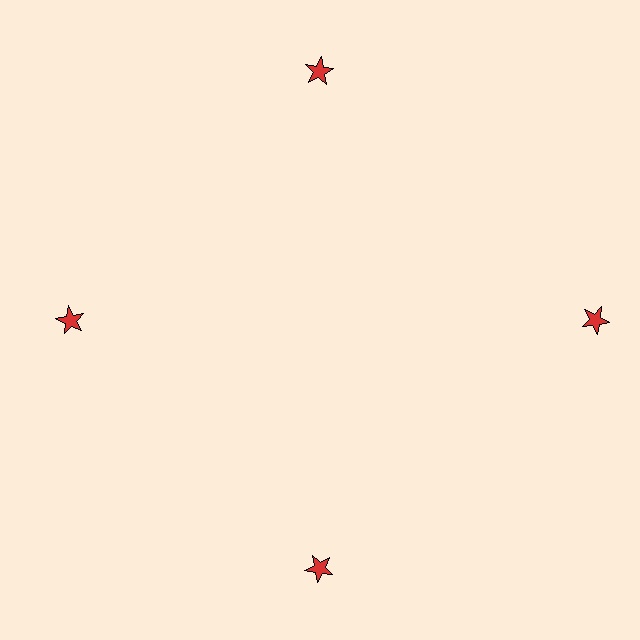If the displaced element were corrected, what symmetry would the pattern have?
It would have 4-fold rotational symmetry — the pattern would map onto itself every 90 degrees.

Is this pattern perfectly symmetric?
No. The 4 red stars are arranged in a ring, but one element near the 3 o'clock position is pushed outward from the center, breaking the 4-fold rotational symmetry.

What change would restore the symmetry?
The symmetry would be restored by moving it inward, back onto the ring so that all 4 stars sit at equal angles and equal distance from the center.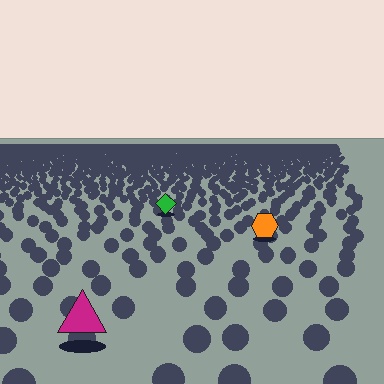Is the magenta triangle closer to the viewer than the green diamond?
Yes. The magenta triangle is closer — you can tell from the texture gradient: the ground texture is coarser near it.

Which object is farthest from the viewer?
The green diamond is farthest from the viewer. It appears smaller and the ground texture around it is denser.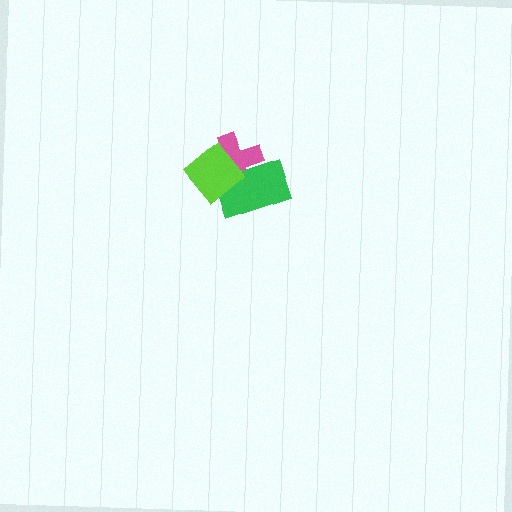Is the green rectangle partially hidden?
Yes, it is partially covered by another shape.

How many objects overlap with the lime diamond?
2 objects overlap with the lime diamond.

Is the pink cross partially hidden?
Yes, it is partially covered by another shape.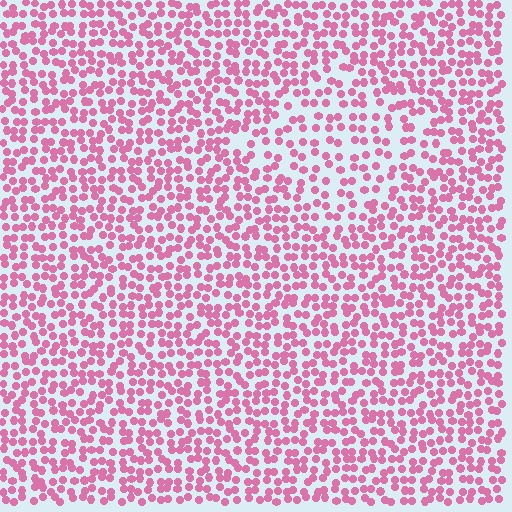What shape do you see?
I see a diamond.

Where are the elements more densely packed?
The elements are more densely packed outside the diamond boundary.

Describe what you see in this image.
The image contains small pink elements arranged at two different densities. A diamond-shaped region is visible where the elements are less densely packed than the surrounding area.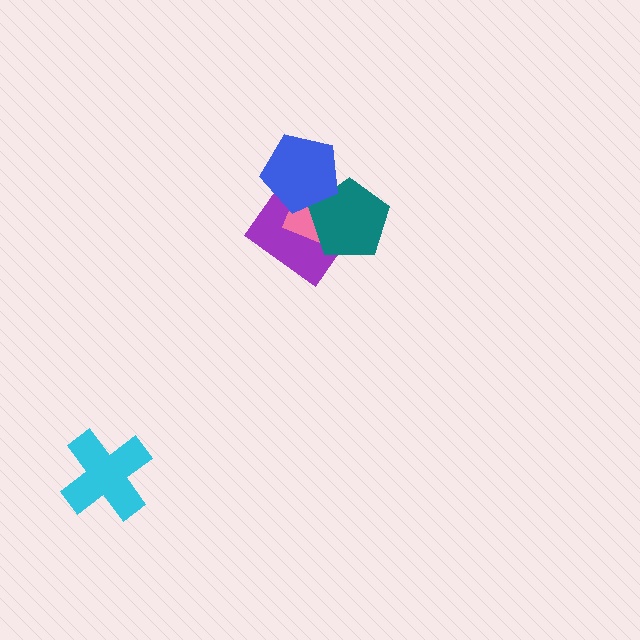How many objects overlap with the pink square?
3 objects overlap with the pink square.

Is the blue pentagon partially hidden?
No, no other shape covers it.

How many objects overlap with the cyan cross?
0 objects overlap with the cyan cross.